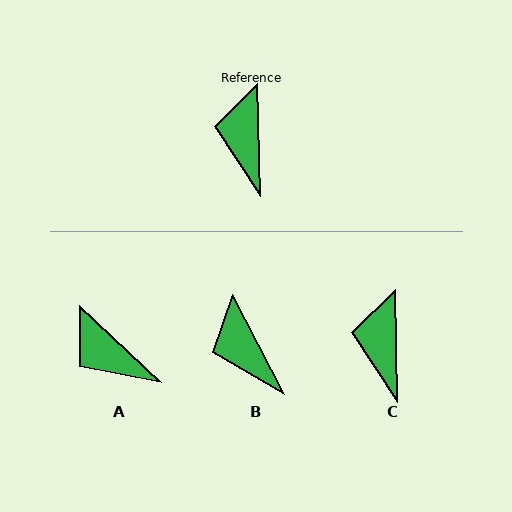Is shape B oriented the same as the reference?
No, it is off by about 26 degrees.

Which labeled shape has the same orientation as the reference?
C.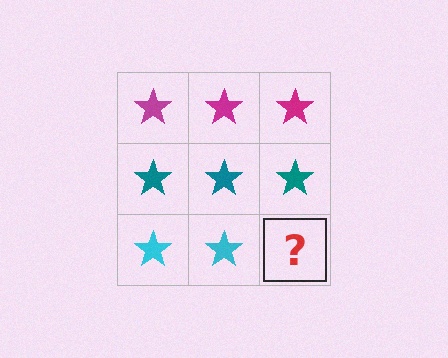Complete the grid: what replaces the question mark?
The question mark should be replaced with a cyan star.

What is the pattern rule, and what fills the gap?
The rule is that each row has a consistent color. The gap should be filled with a cyan star.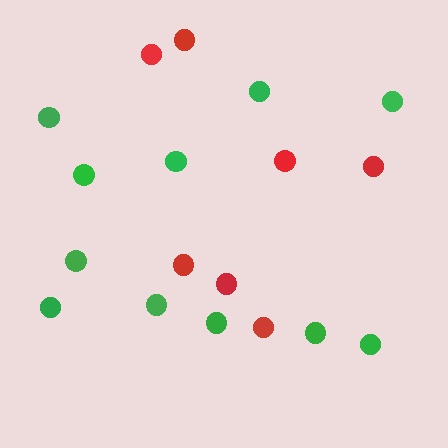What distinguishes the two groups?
There are 2 groups: one group of red circles (7) and one group of green circles (11).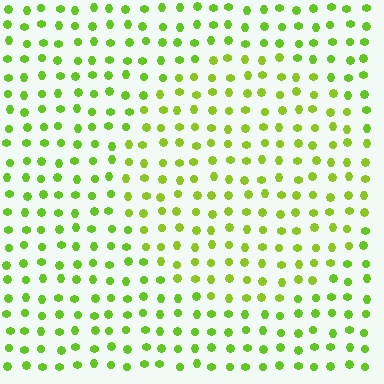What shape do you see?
I see a circle.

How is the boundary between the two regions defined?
The boundary is defined purely by a slight shift in hue (about 15 degrees). Spacing, size, and orientation are identical on both sides.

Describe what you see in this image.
The image is filled with small lime elements in a uniform arrangement. A circle-shaped region is visible where the elements are tinted to a slightly different hue, forming a subtle color boundary.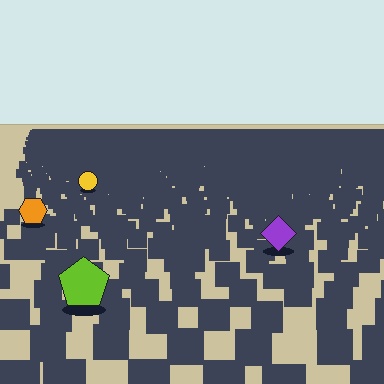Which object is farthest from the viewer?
The yellow circle is farthest from the viewer. It appears smaller and the ground texture around it is denser.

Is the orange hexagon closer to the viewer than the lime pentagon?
No. The lime pentagon is closer — you can tell from the texture gradient: the ground texture is coarser near it.